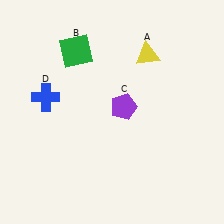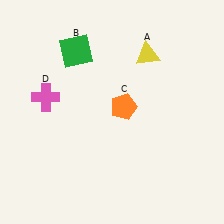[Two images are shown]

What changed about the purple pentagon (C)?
In Image 1, C is purple. In Image 2, it changed to orange.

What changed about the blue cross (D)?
In Image 1, D is blue. In Image 2, it changed to pink.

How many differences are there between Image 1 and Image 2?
There are 2 differences between the two images.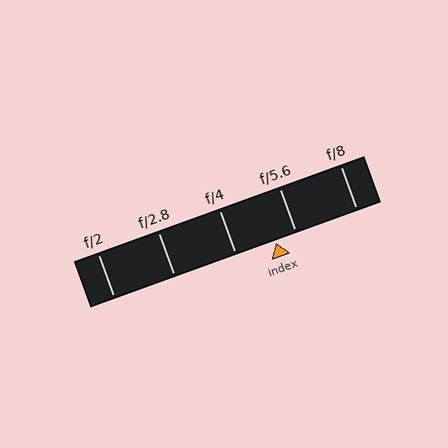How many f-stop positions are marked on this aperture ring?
There are 5 f-stop positions marked.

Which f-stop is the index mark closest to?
The index mark is closest to f/5.6.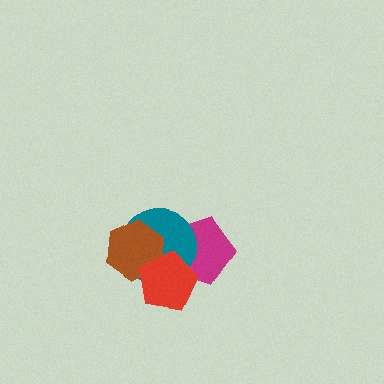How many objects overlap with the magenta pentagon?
2 objects overlap with the magenta pentagon.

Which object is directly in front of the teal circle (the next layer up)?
The brown hexagon is directly in front of the teal circle.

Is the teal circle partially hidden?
Yes, it is partially covered by another shape.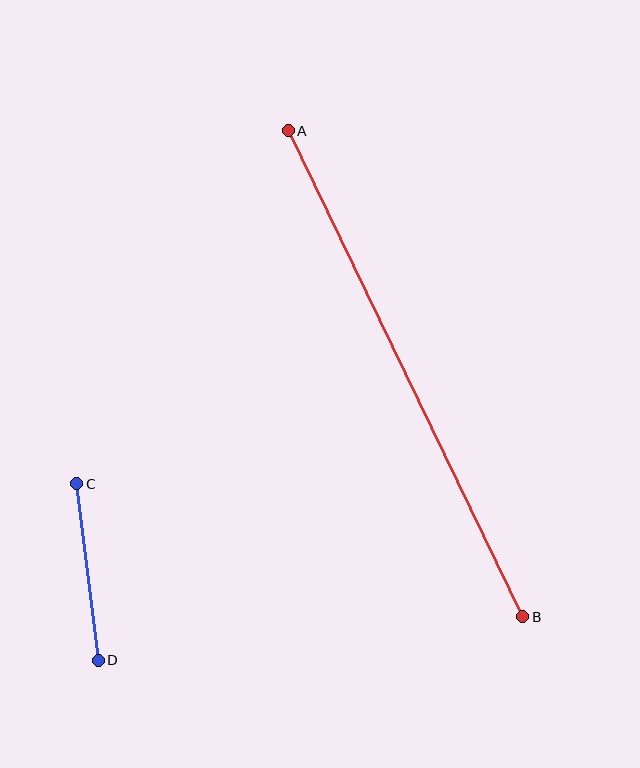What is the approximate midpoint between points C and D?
The midpoint is at approximately (87, 572) pixels.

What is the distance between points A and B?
The distance is approximately 540 pixels.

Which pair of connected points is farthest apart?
Points A and B are farthest apart.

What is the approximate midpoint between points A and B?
The midpoint is at approximately (406, 374) pixels.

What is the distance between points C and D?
The distance is approximately 178 pixels.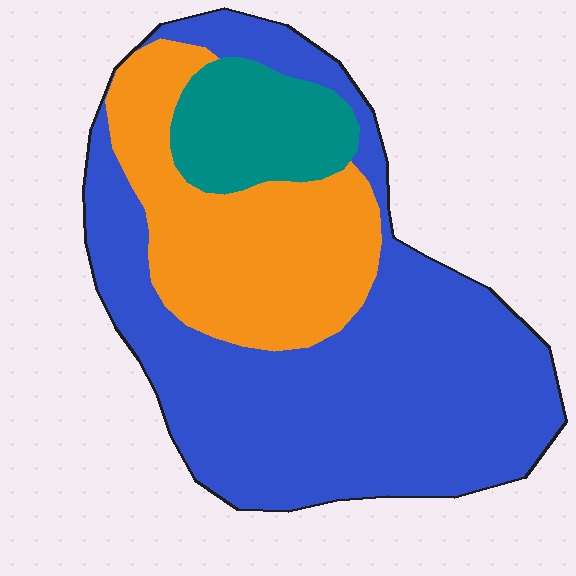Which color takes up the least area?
Teal, at roughly 10%.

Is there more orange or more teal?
Orange.